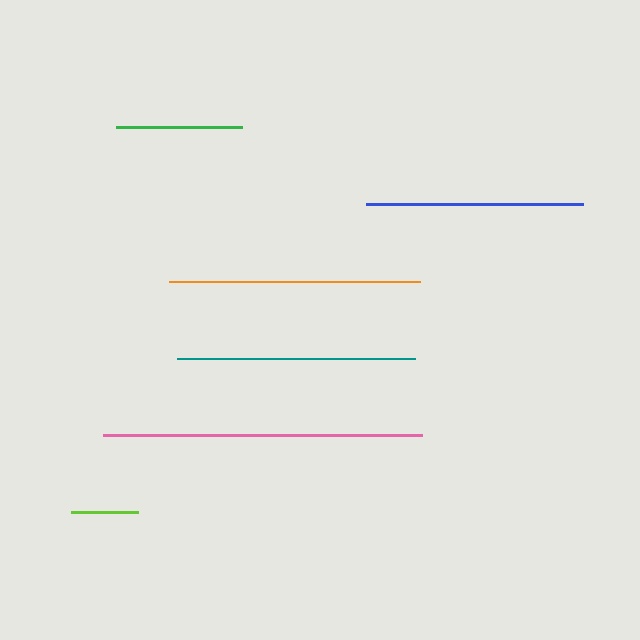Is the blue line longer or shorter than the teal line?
The teal line is longer than the blue line.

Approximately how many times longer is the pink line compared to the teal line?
The pink line is approximately 1.3 times the length of the teal line.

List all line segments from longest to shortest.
From longest to shortest: pink, orange, teal, blue, green, lime.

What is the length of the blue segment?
The blue segment is approximately 217 pixels long.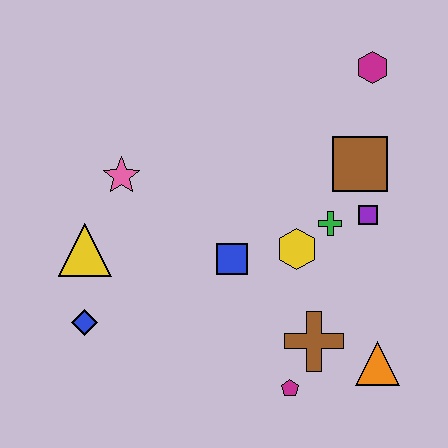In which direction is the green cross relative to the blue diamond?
The green cross is to the right of the blue diamond.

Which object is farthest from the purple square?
The blue diamond is farthest from the purple square.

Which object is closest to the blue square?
The yellow hexagon is closest to the blue square.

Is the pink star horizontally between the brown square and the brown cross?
No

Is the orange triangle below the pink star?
Yes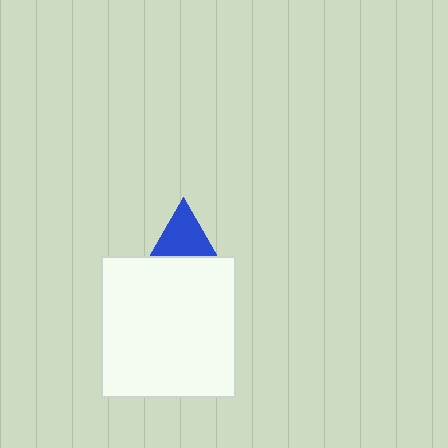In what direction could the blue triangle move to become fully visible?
The blue triangle could move up. That would shift it out from behind the white rectangle entirely.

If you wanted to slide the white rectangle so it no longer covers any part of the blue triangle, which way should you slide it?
Slide it down — that is the most direct way to separate the two shapes.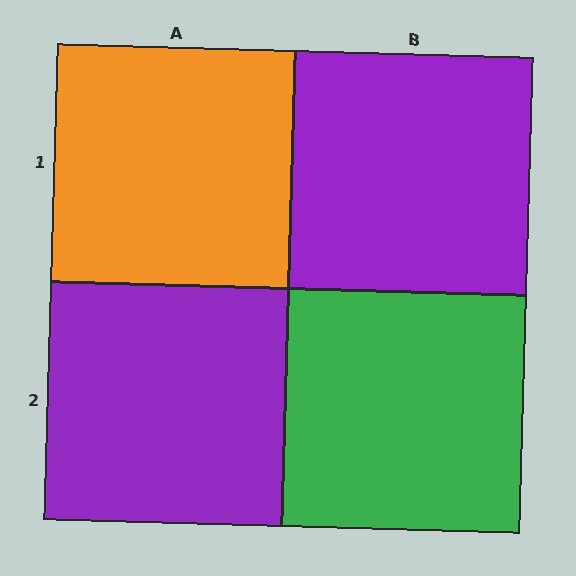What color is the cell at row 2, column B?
Green.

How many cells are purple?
2 cells are purple.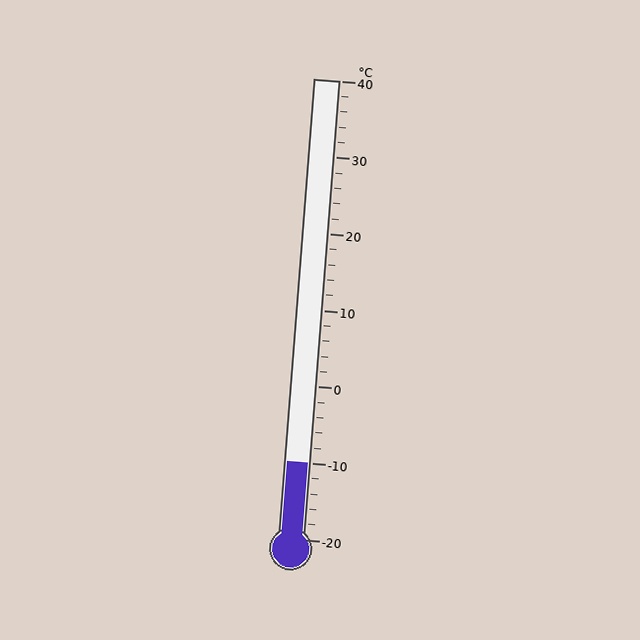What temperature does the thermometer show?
The thermometer shows approximately -10°C.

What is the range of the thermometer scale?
The thermometer scale ranges from -20°C to 40°C.